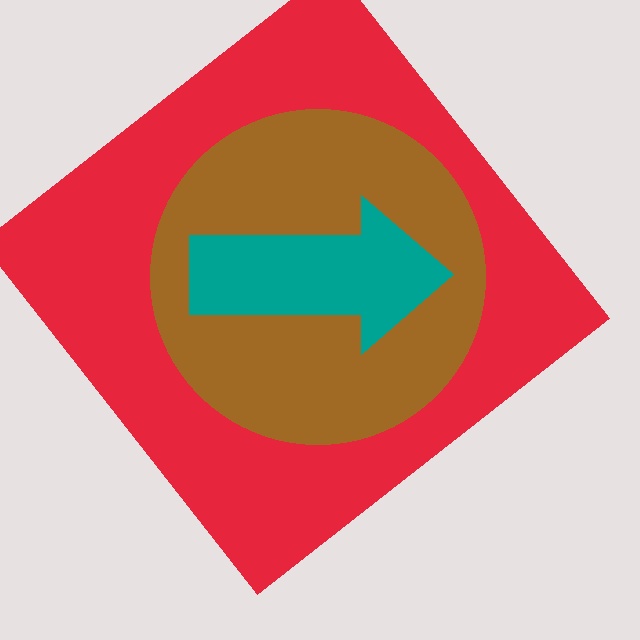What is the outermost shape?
The red diamond.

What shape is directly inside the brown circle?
The teal arrow.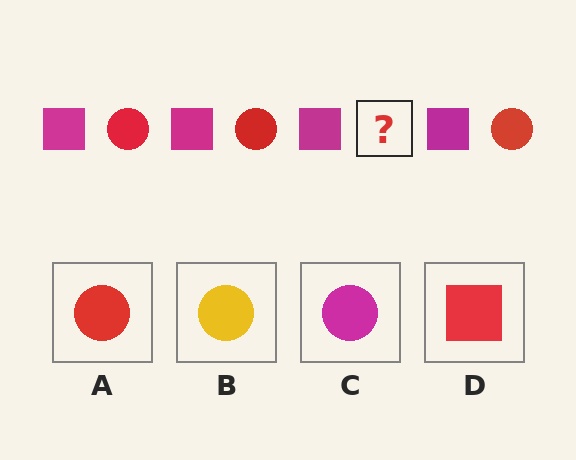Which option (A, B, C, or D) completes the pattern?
A.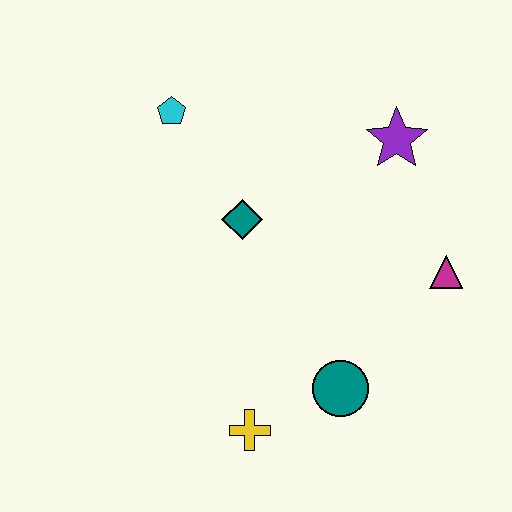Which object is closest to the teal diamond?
The cyan pentagon is closest to the teal diamond.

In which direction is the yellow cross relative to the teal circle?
The yellow cross is to the left of the teal circle.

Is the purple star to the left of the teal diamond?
No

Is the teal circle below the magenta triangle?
Yes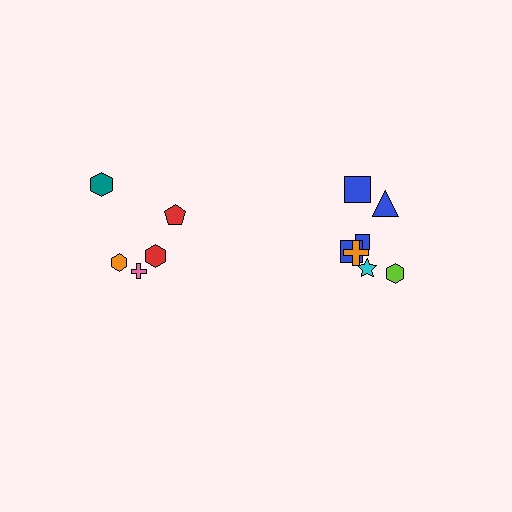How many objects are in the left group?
There are 5 objects.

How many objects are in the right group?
There are 7 objects.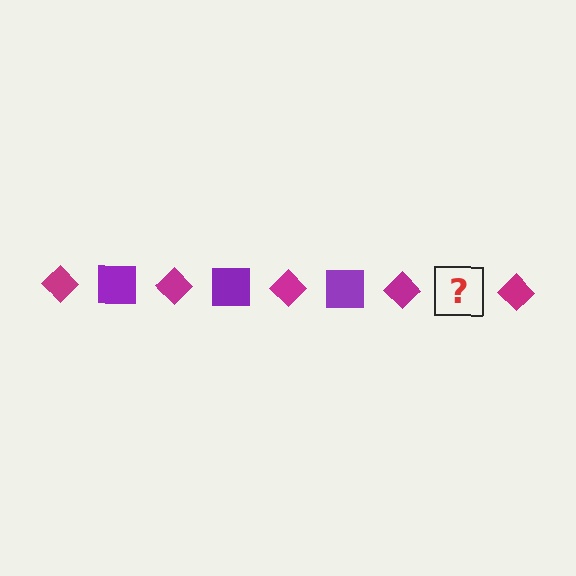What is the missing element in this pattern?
The missing element is a purple square.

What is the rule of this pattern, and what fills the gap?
The rule is that the pattern alternates between magenta diamond and purple square. The gap should be filled with a purple square.